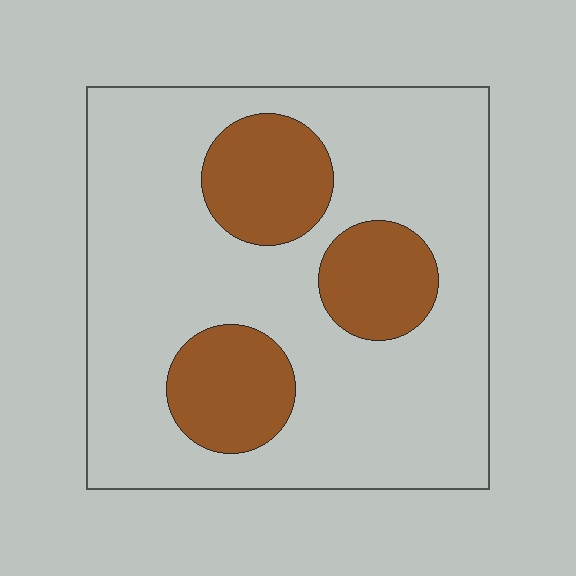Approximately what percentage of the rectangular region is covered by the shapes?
Approximately 25%.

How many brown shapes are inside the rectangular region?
3.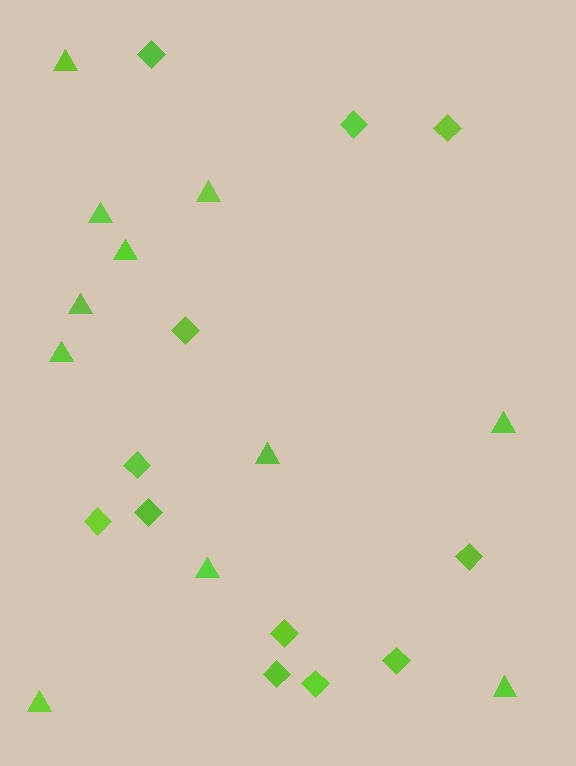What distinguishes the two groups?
There are 2 groups: one group of diamonds (12) and one group of triangles (11).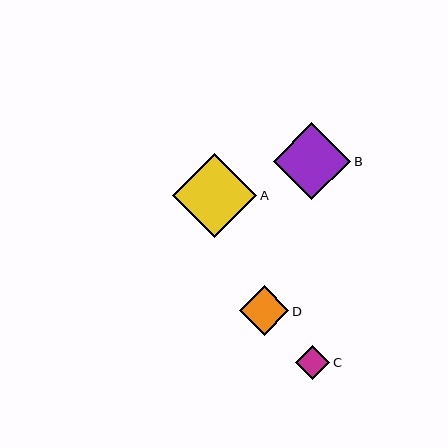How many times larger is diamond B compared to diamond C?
Diamond B is approximately 2.3 times the size of diamond C.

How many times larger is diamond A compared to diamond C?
Diamond A is approximately 2.5 times the size of diamond C.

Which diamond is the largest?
Diamond A is the largest with a size of approximately 84 pixels.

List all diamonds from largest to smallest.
From largest to smallest: A, B, D, C.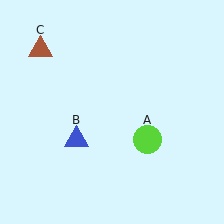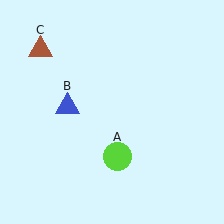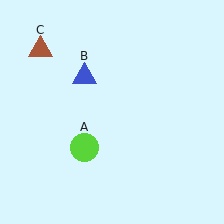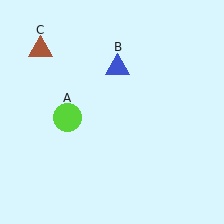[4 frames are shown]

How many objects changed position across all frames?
2 objects changed position: lime circle (object A), blue triangle (object B).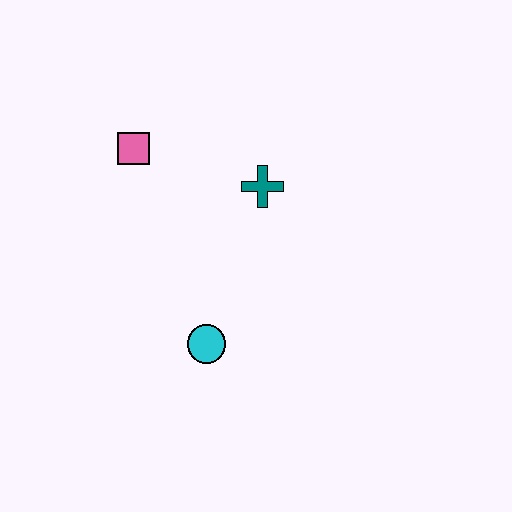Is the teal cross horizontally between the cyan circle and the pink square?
No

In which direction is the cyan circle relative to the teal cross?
The cyan circle is below the teal cross.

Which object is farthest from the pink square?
The cyan circle is farthest from the pink square.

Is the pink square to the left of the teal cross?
Yes